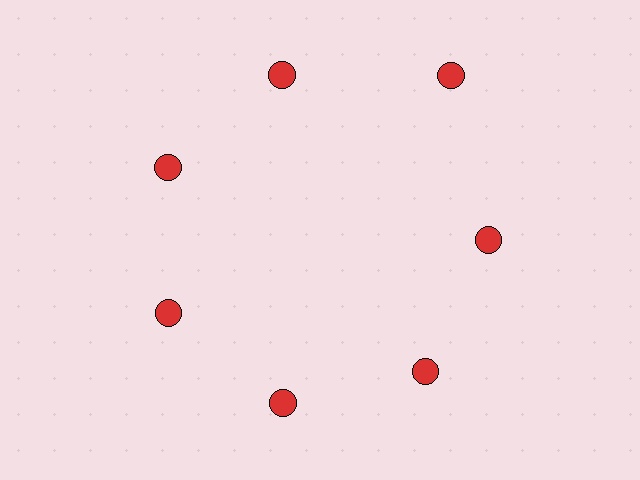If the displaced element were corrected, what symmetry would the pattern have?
It would have 7-fold rotational symmetry — the pattern would map onto itself every 51 degrees.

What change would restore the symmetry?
The symmetry would be restored by moving it inward, back onto the ring so that all 7 circles sit at equal angles and equal distance from the center.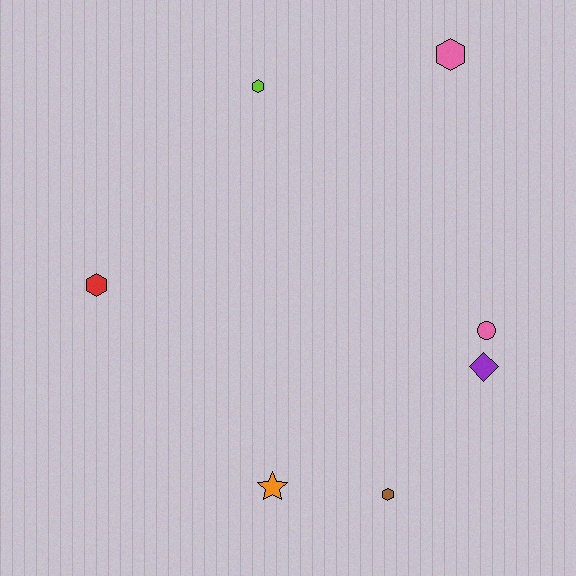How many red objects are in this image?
There is 1 red object.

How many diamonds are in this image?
There is 1 diamond.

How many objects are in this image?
There are 7 objects.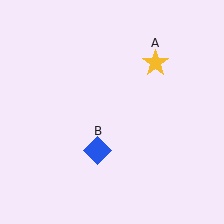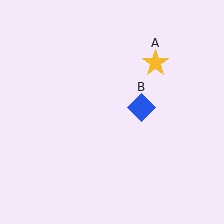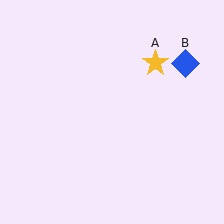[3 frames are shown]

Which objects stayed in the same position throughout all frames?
Yellow star (object A) remained stationary.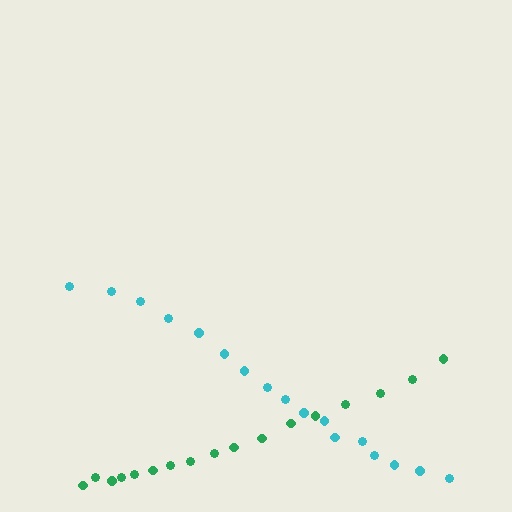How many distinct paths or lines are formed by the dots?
There are 2 distinct paths.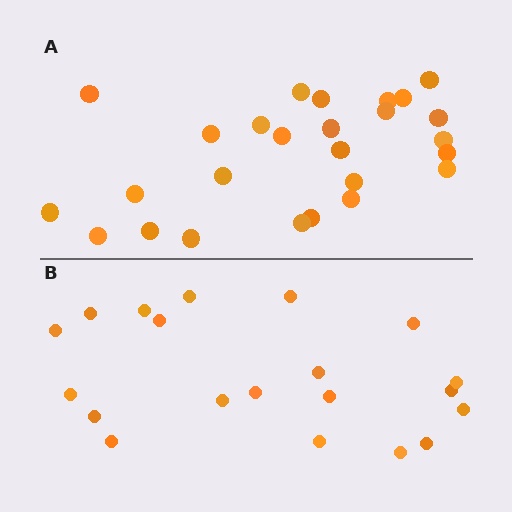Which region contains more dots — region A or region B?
Region A (the top region) has more dots.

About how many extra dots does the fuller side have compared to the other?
Region A has about 6 more dots than region B.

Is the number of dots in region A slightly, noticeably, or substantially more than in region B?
Region A has noticeably more, but not dramatically so. The ratio is roughly 1.3 to 1.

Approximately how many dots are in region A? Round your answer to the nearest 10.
About 30 dots. (The exact count is 26, which rounds to 30.)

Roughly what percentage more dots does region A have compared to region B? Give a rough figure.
About 30% more.